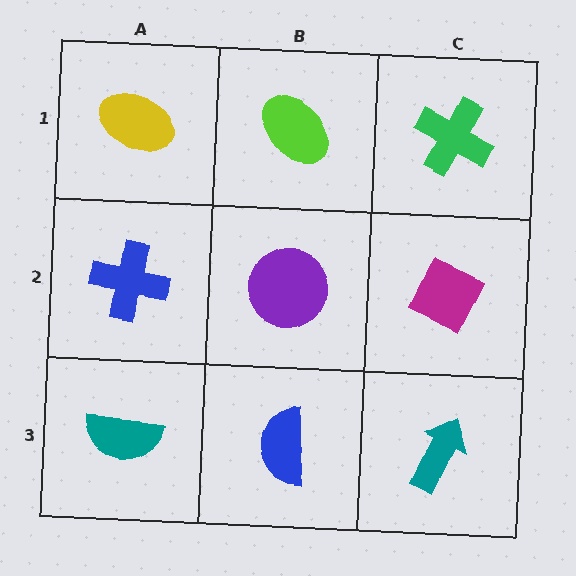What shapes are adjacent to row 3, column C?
A magenta diamond (row 2, column C), a blue semicircle (row 3, column B).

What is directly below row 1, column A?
A blue cross.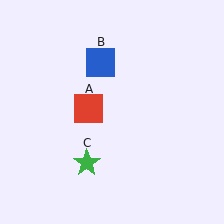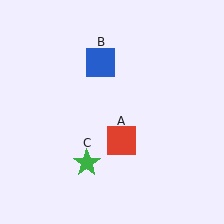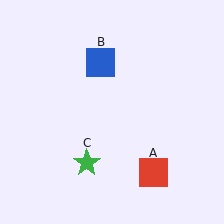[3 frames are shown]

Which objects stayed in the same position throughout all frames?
Blue square (object B) and green star (object C) remained stationary.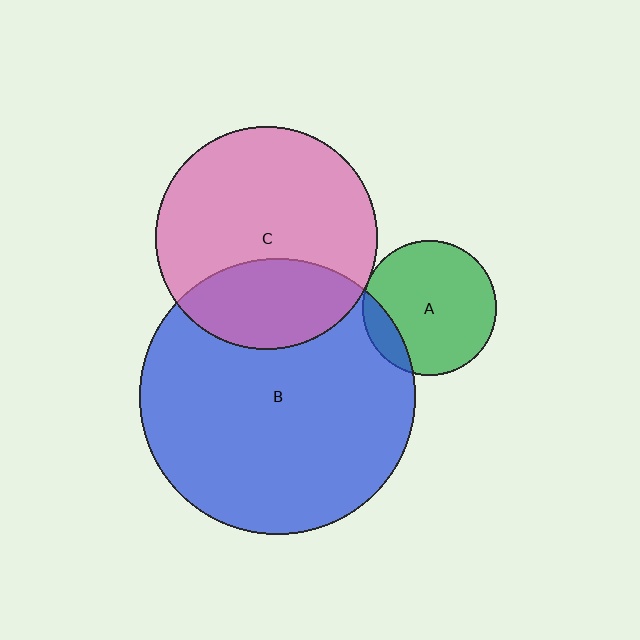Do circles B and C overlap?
Yes.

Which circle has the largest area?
Circle B (blue).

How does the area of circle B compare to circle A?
Approximately 4.2 times.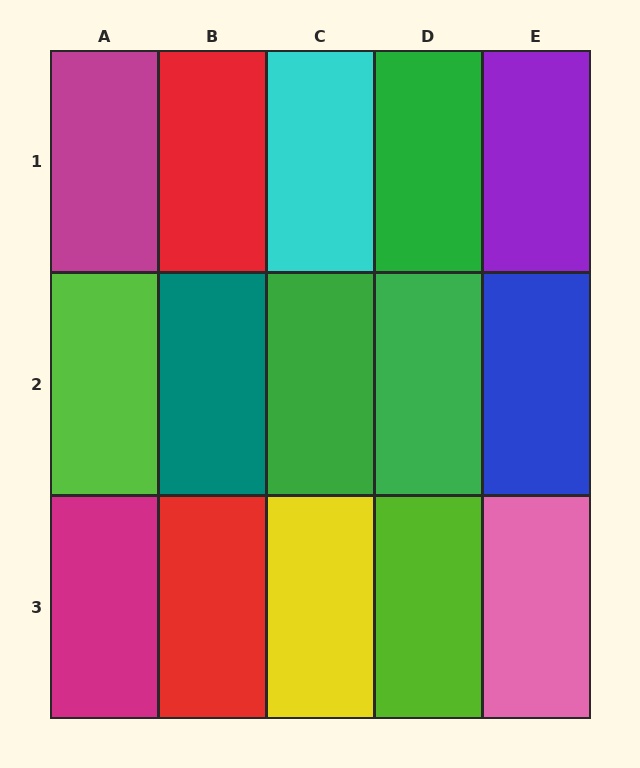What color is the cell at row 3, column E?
Pink.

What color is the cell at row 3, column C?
Yellow.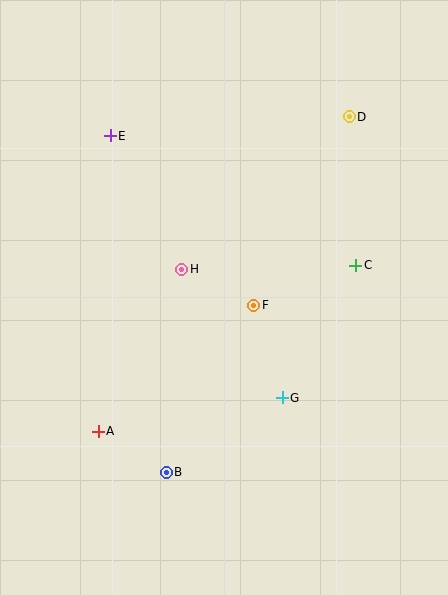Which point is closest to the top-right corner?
Point D is closest to the top-right corner.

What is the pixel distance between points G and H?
The distance between G and H is 163 pixels.